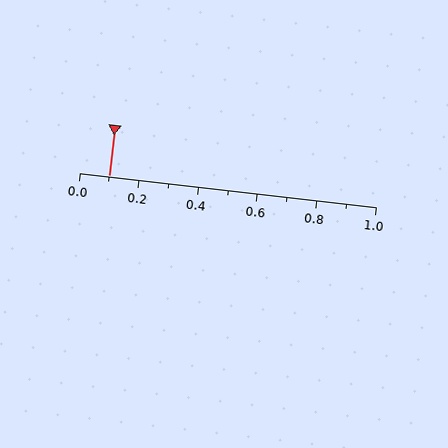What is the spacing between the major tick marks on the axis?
The major ticks are spaced 0.2 apart.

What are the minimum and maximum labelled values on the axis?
The axis runs from 0.0 to 1.0.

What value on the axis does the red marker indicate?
The marker indicates approximately 0.1.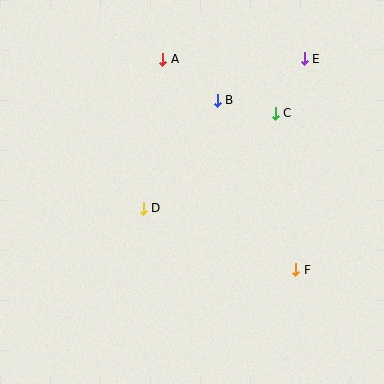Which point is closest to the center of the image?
Point D at (143, 208) is closest to the center.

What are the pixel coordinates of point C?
Point C is at (275, 113).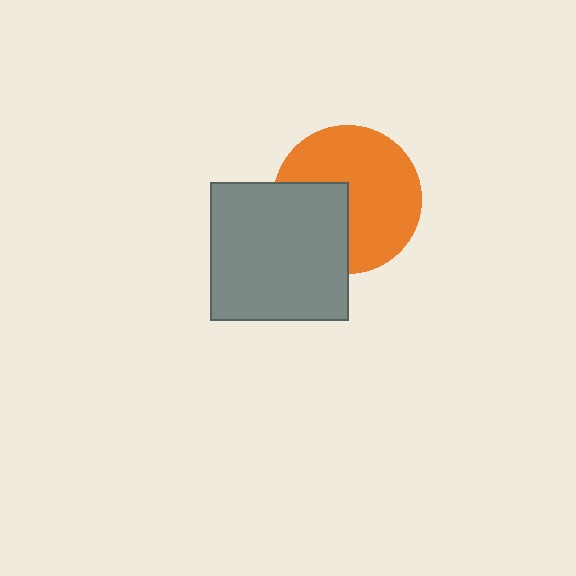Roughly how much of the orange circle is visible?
Most of it is visible (roughly 66%).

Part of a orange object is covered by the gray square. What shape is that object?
It is a circle.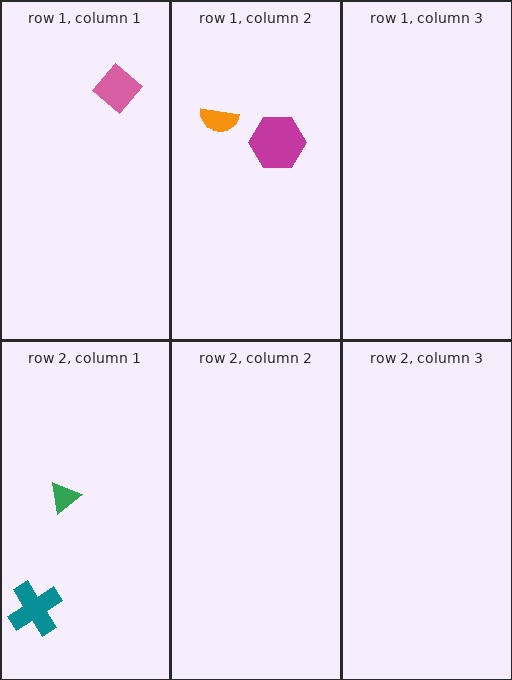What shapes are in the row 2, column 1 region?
The green triangle, the teal cross.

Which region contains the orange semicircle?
The row 1, column 2 region.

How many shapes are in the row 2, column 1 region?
2.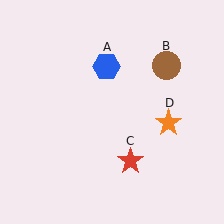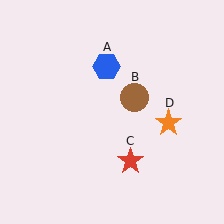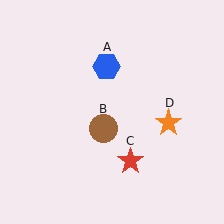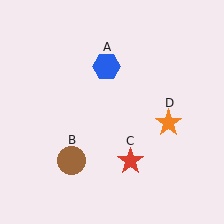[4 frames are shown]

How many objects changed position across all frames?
1 object changed position: brown circle (object B).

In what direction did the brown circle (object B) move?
The brown circle (object B) moved down and to the left.